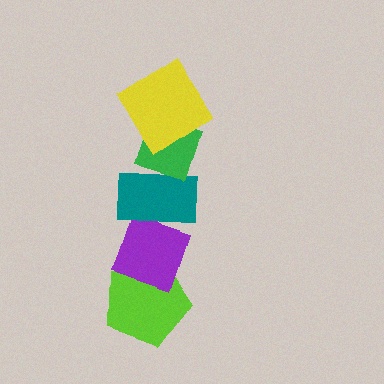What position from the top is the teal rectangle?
The teal rectangle is 3rd from the top.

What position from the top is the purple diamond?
The purple diamond is 4th from the top.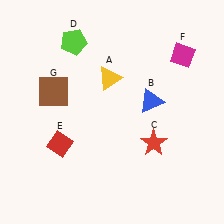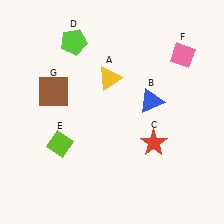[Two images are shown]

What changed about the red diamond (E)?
In Image 1, E is red. In Image 2, it changed to lime.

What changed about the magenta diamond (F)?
In Image 1, F is magenta. In Image 2, it changed to pink.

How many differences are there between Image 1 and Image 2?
There are 2 differences between the two images.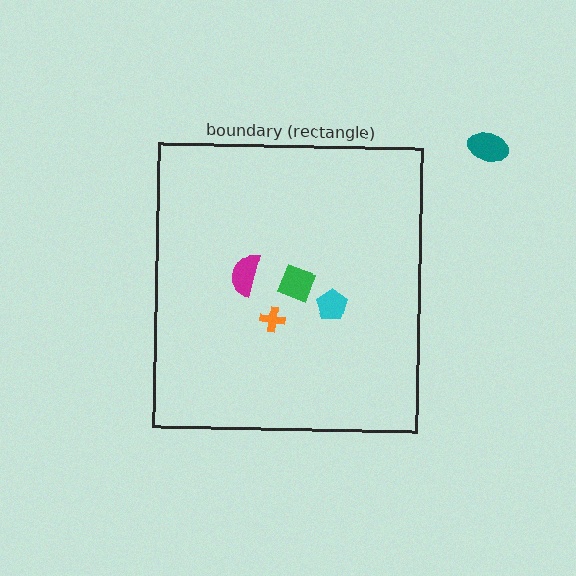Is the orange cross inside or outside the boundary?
Inside.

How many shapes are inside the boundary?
4 inside, 1 outside.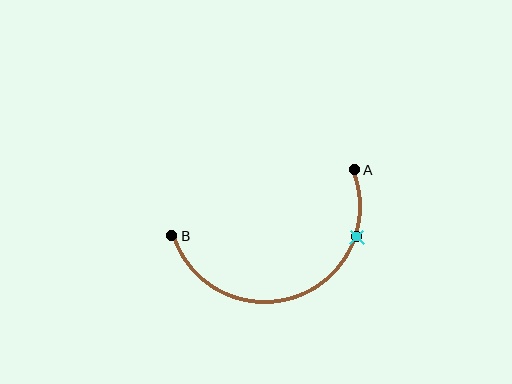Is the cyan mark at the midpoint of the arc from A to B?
No. The cyan mark lies on the arc but is closer to endpoint A. The arc midpoint would be at the point on the curve equidistant along the arc from both A and B.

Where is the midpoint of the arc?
The arc midpoint is the point on the curve farthest from the straight line joining A and B. It sits below that line.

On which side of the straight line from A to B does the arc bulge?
The arc bulges below the straight line connecting A and B.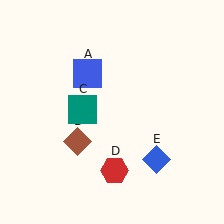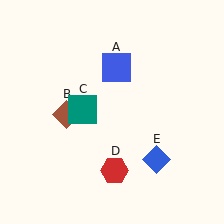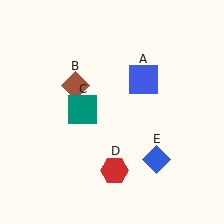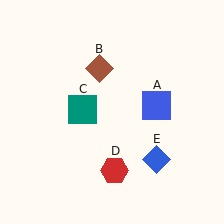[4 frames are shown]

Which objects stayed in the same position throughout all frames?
Teal square (object C) and red hexagon (object D) and blue diamond (object E) remained stationary.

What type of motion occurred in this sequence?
The blue square (object A), brown diamond (object B) rotated clockwise around the center of the scene.